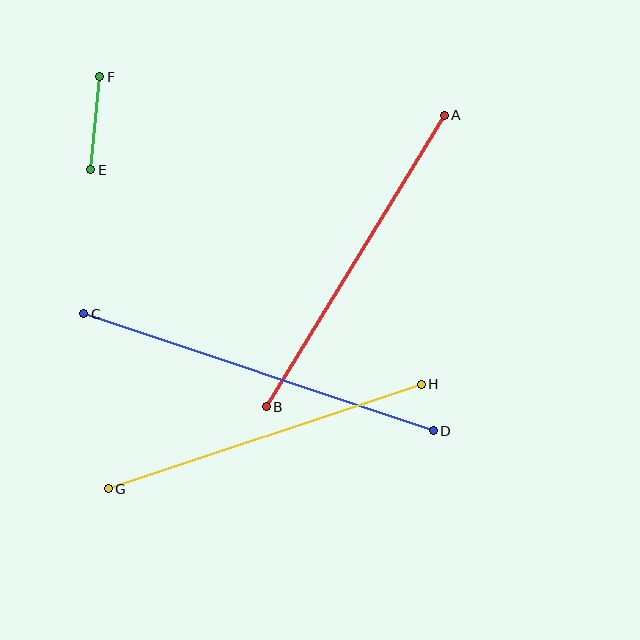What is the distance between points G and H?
The distance is approximately 330 pixels.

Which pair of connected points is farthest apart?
Points C and D are farthest apart.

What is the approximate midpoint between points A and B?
The midpoint is at approximately (355, 261) pixels.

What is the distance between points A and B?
The distance is approximately 342 pixels.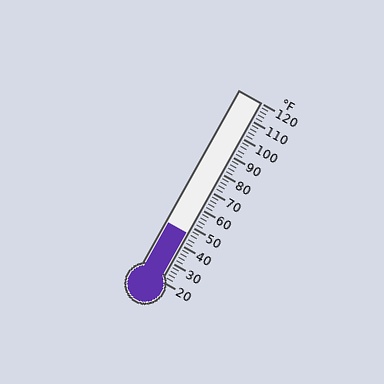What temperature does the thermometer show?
The thermometer shows approximately 46°F.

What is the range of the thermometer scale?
The thermometer scale ranges from 20°F to 120°F.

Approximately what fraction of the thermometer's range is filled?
The thermometer is filled to approximately 25% of its range.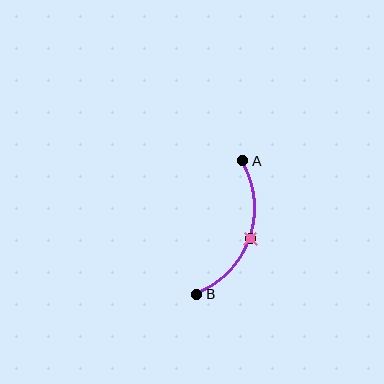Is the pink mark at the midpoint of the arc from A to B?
Yes. The pink mark lies on the arc at equal arc-length from both A and B — it is the arc midpoint.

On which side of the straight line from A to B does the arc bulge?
The arc bulges to the right of the straight line connecting A and B.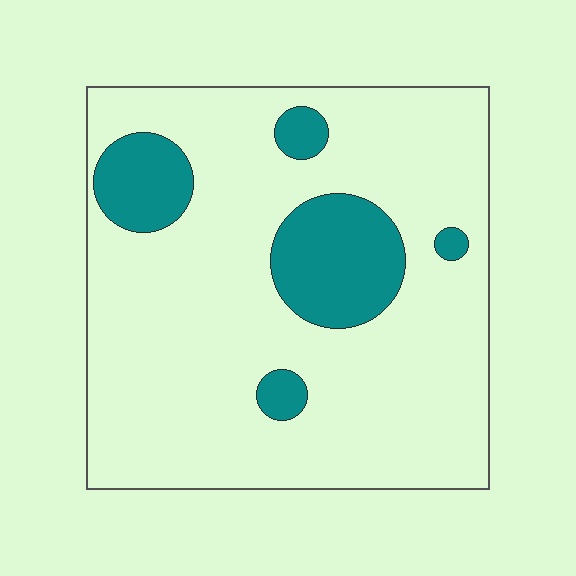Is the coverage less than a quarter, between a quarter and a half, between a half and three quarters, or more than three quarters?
Less than a quarter.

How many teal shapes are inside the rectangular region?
5.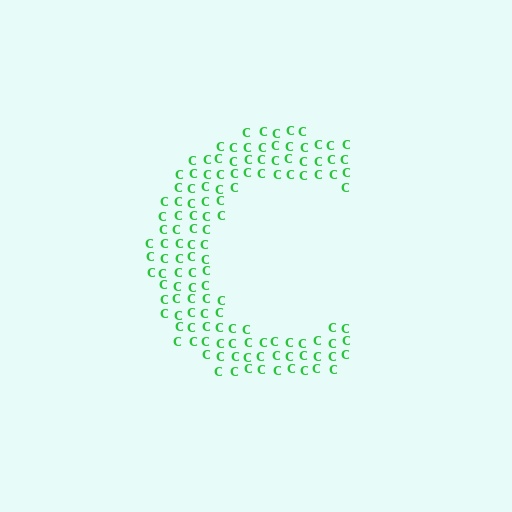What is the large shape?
The large shape is the letter C.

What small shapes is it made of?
It is made of small letter C's.